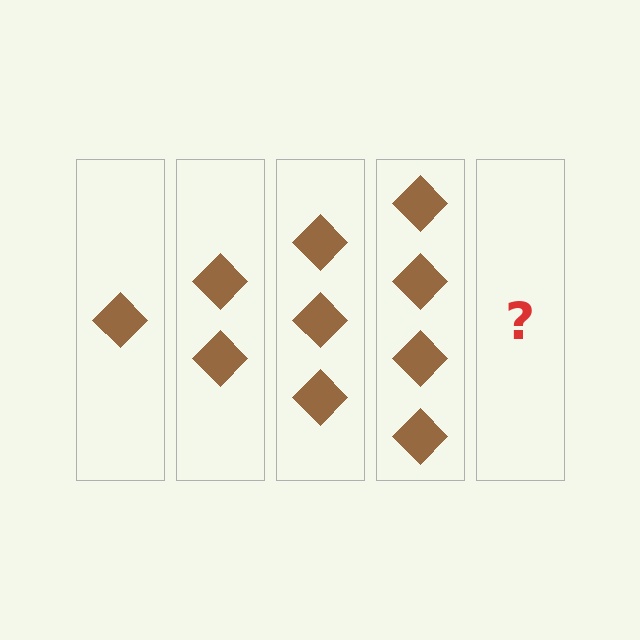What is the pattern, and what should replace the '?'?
The pattern is that each step adds one more diamond. The '?' should be 5 diamonds.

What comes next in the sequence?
The next element should be 5 diamonds.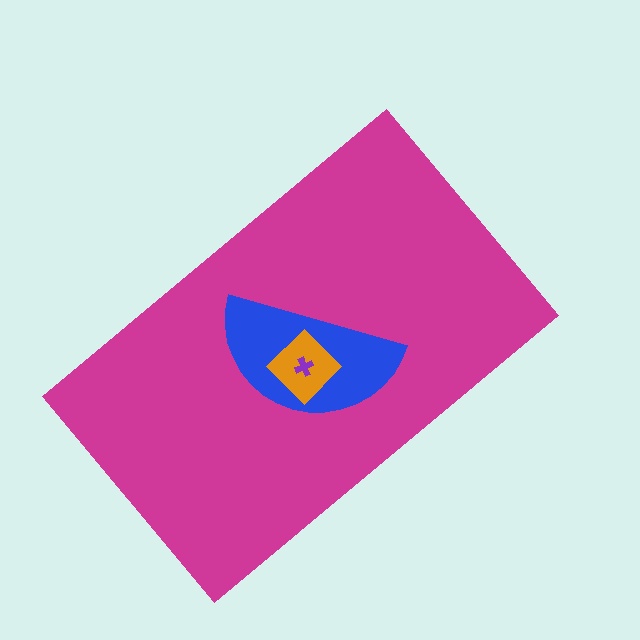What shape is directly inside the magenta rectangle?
The blue semicircle.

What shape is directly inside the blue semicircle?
The orange diamond.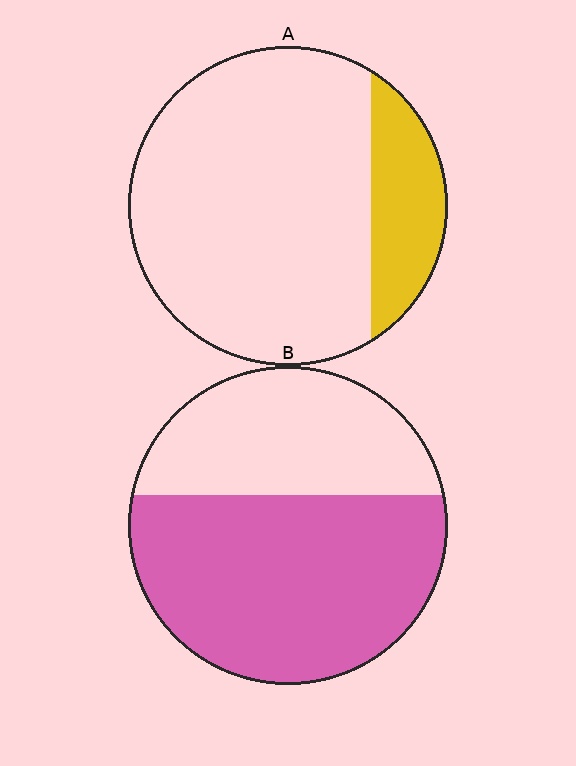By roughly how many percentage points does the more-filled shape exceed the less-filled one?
By roughly 45 percentage points (B over A).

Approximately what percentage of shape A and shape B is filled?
A is approximately 20% and B is approximately 60%.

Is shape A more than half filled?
No.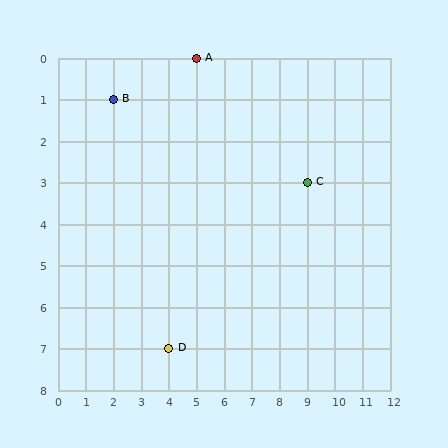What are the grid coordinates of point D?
Point D is at grid coordinates (4, 7).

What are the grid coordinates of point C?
Point C is at grid coordinates (9, 3).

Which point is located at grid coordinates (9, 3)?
Point C is at (9, 3).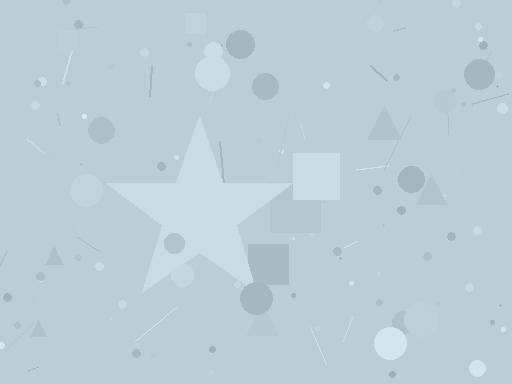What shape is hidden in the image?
A star is hidden in the image.